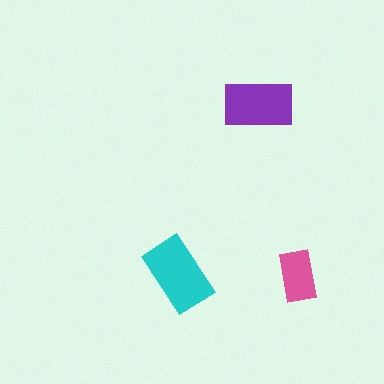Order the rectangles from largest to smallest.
the cyan one, the purple one, the pink one.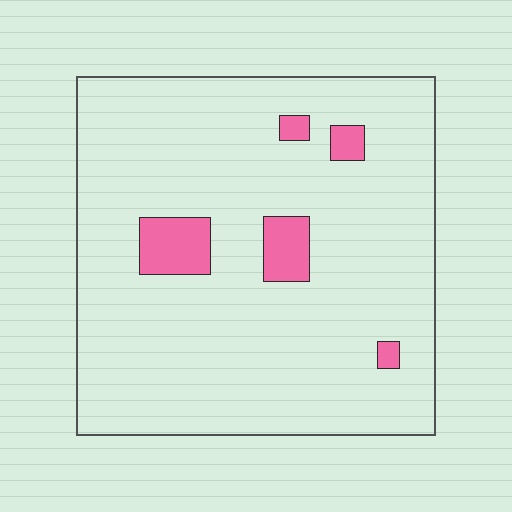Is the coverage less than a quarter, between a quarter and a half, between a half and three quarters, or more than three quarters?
Less than a quarter.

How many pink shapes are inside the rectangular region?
5.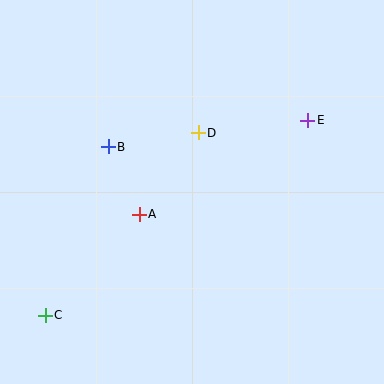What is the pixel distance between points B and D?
The distance between B and D is 91 pixels.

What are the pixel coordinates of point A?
Point A is at (139, 214).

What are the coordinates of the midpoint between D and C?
The midpoint between D and C is at (122, 224).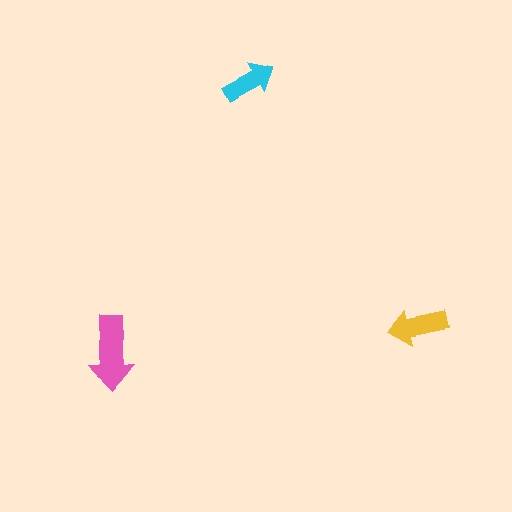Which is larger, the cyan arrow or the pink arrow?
The pink one.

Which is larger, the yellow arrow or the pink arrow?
The pink one.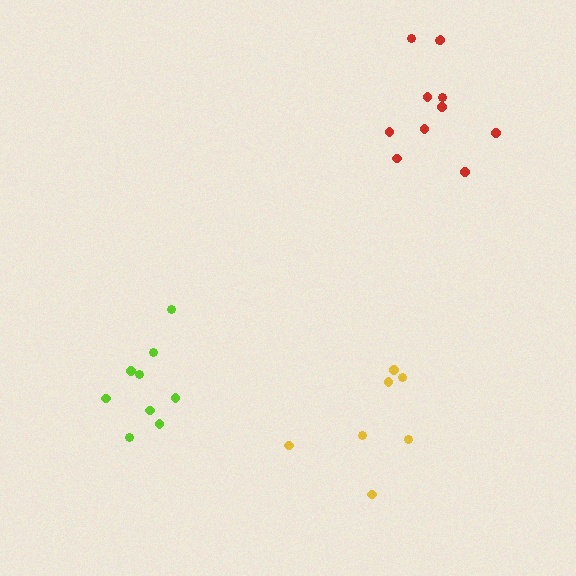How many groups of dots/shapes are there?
There are 3 groups.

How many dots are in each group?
Group 1: 9 dots, Group 2: 11 dots, Group 3: 7 dots (27 total).